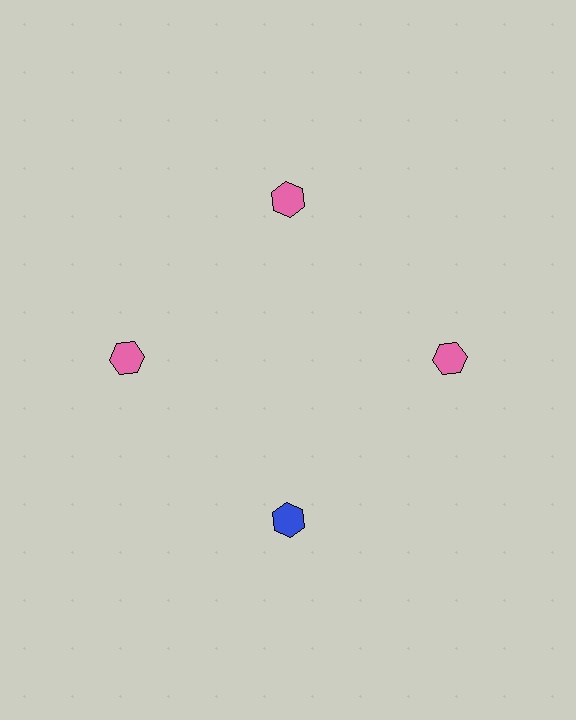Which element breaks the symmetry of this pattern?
The blue hexagon at roughly the 6 o'clock position breaks the symmetry. All other shapes are pink hexagons.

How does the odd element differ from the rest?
It has a different color: blue instead of pink.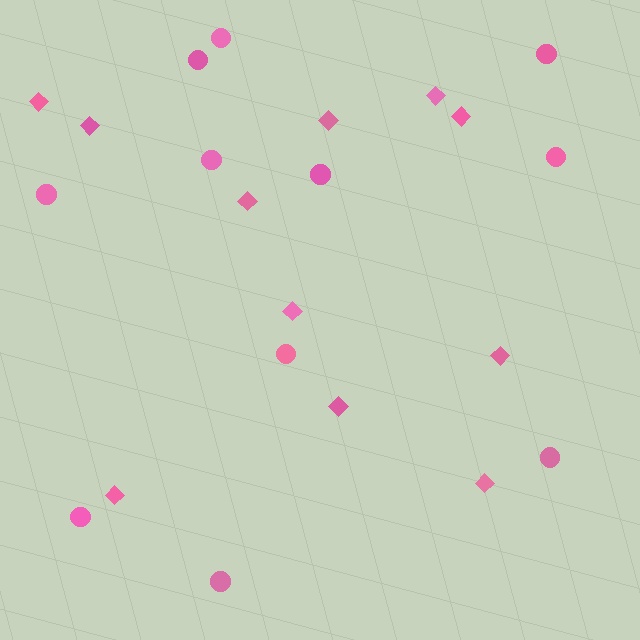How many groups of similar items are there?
There are 2 groups: one group of diamonds (11) and one group of circles (11).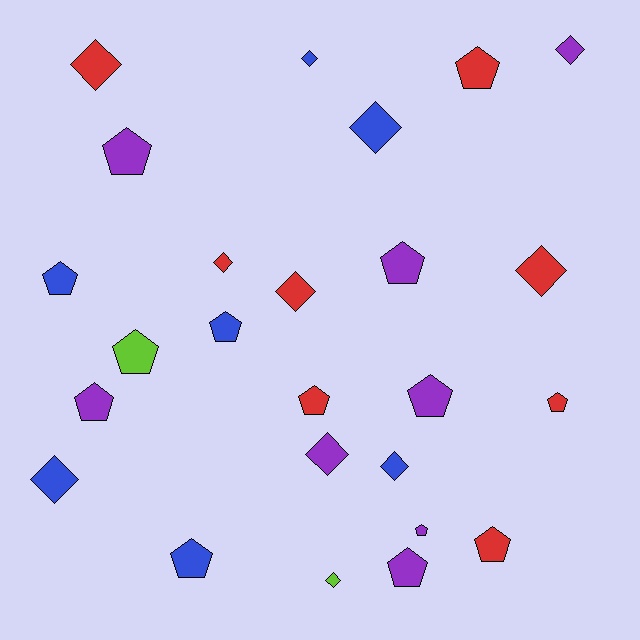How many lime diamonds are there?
There is 1 lime diamond.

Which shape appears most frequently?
Pentagon, with 14 objects.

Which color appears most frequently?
Red, with 8 objects.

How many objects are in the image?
There are 25 objects.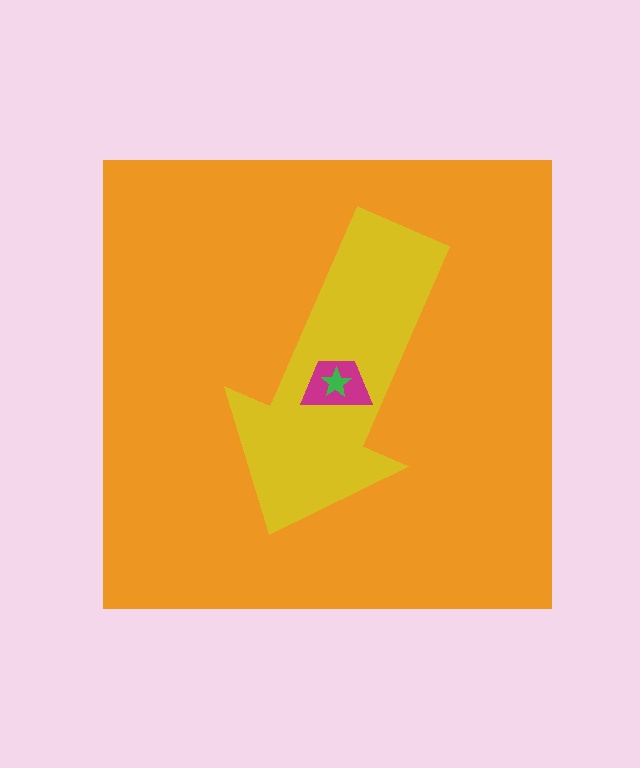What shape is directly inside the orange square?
The yellow arrow.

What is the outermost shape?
The orange square.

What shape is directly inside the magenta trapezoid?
The green star.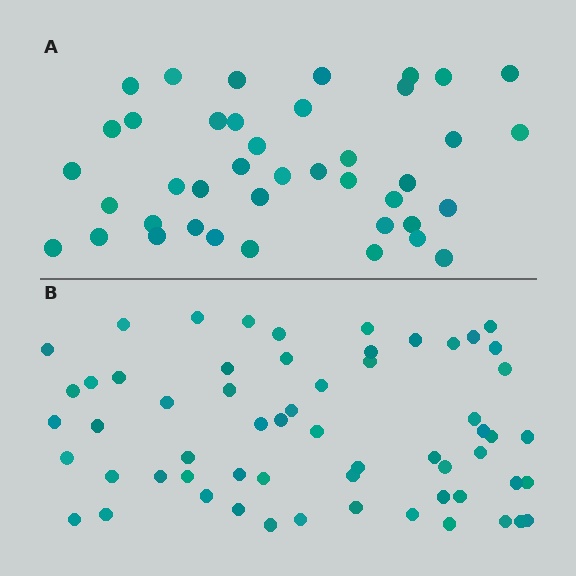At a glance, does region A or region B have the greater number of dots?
Region B (the bottom region) has more dots.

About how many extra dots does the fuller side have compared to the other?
Region B has approximately 20 more dots than region A.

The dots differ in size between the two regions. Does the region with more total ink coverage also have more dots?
No. Region A has more total ink coverage because its dots are larger, but region B actually contains more individual dots. Total area can be misleading — the number of items is what matters here.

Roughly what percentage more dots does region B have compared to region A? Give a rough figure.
About 45% more.